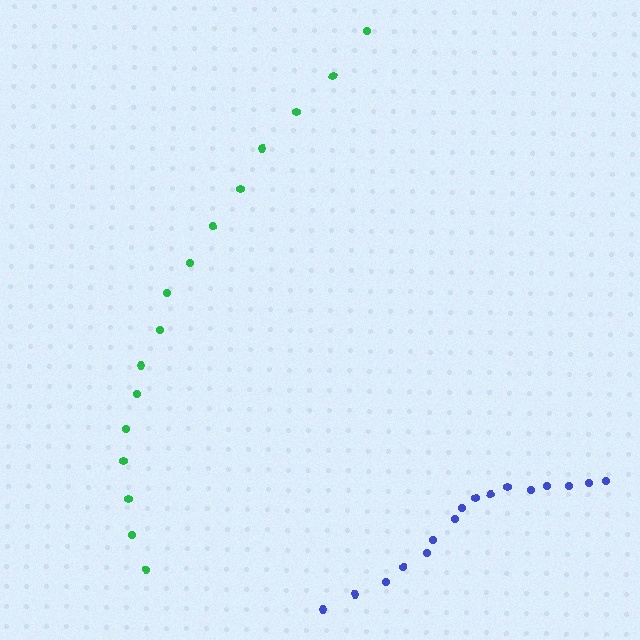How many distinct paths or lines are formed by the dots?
There are 2 distinct paths.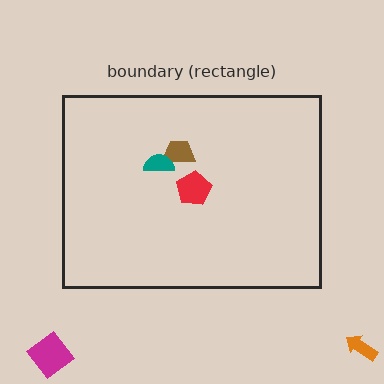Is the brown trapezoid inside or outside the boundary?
Inside.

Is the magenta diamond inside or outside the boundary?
Outside.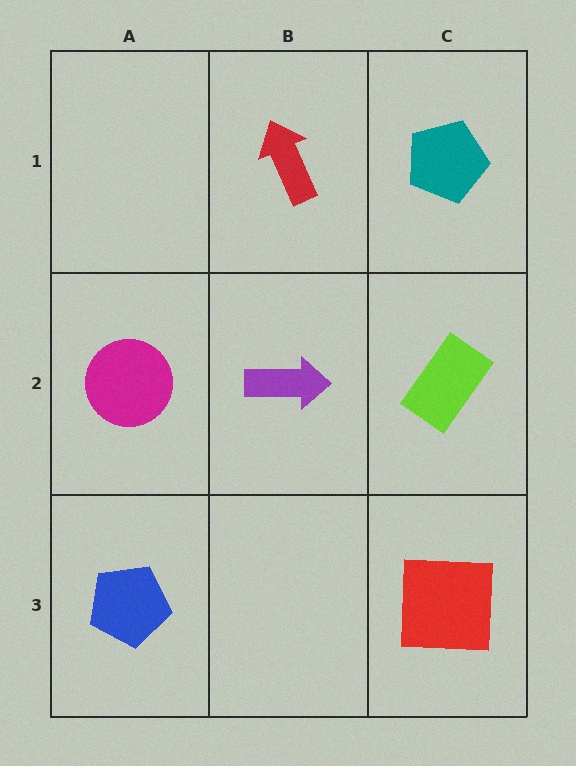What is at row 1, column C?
A teal pentagon.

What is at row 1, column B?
A red arrow.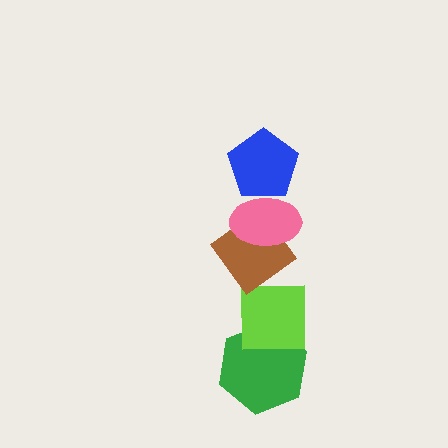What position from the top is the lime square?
The lime square is 4th from the top.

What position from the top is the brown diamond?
The brown diamond is 3rd from the top.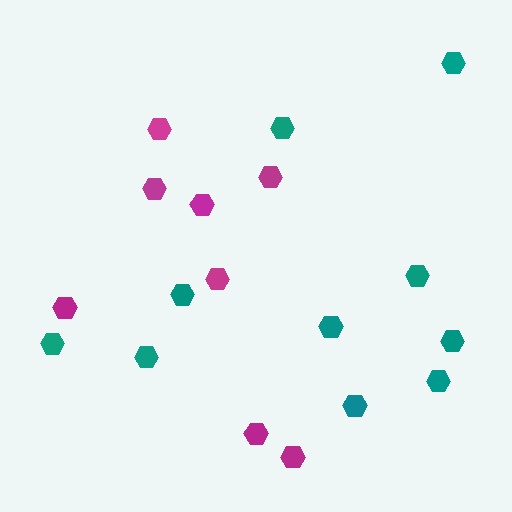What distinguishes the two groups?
There are 2 groups: one group of magenta hexagons (8) and one group of teal hexagons (10).